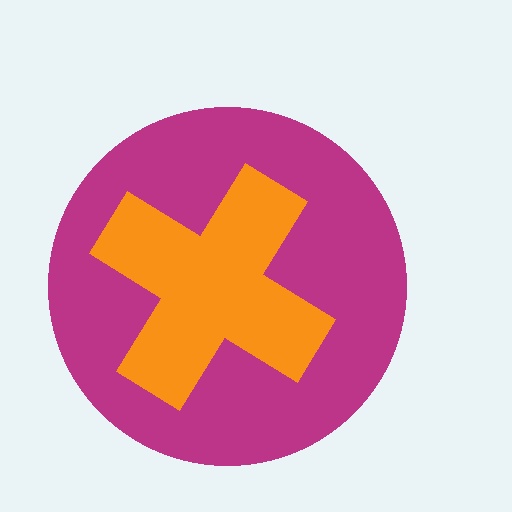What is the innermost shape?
The orange cross.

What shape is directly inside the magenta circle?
The orange cross.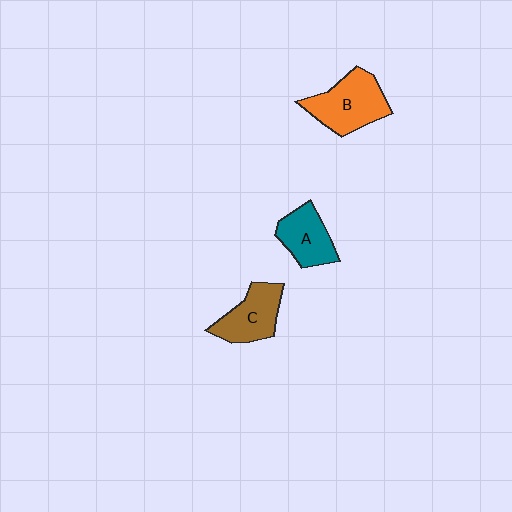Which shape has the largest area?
Shape B (orange).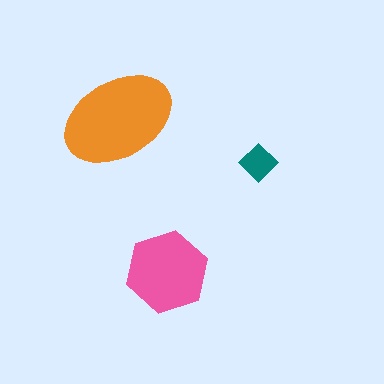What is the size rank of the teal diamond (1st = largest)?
3rd.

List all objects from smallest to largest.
The teal diamond, the pink hexagon, the orange ellipse.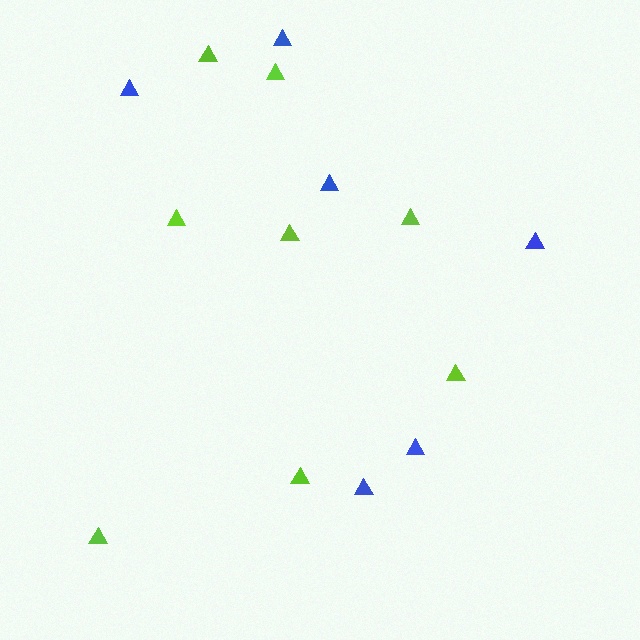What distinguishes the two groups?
There are 2 groups: one group of blue triangles (6) and one group of lime triangles (8).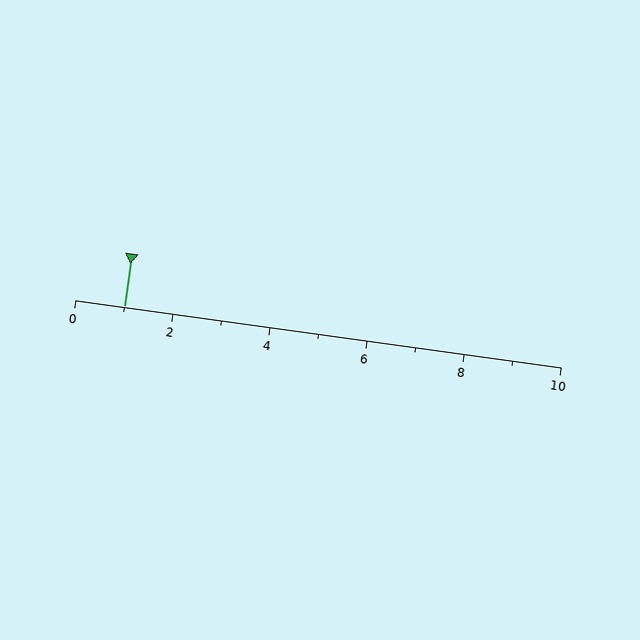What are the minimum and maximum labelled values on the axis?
The axis runs from 0 to 10.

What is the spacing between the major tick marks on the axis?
The major ticks are spaced 2 apart.